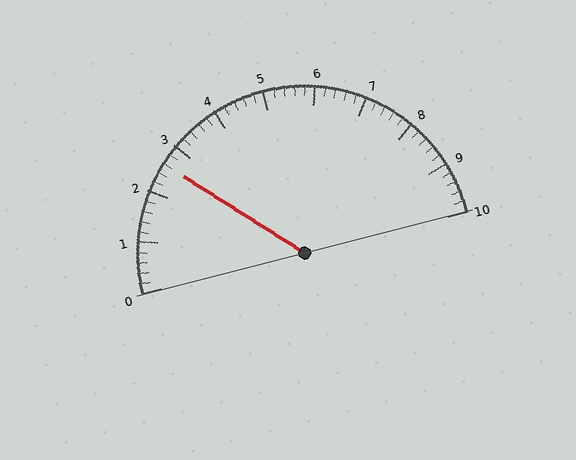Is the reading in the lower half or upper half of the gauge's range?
The reading is in the lower half of the range (0 to 10).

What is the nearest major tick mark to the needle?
The nearest major tick mark is 3.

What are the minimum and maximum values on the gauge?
The gauge ranges from 0 to 10.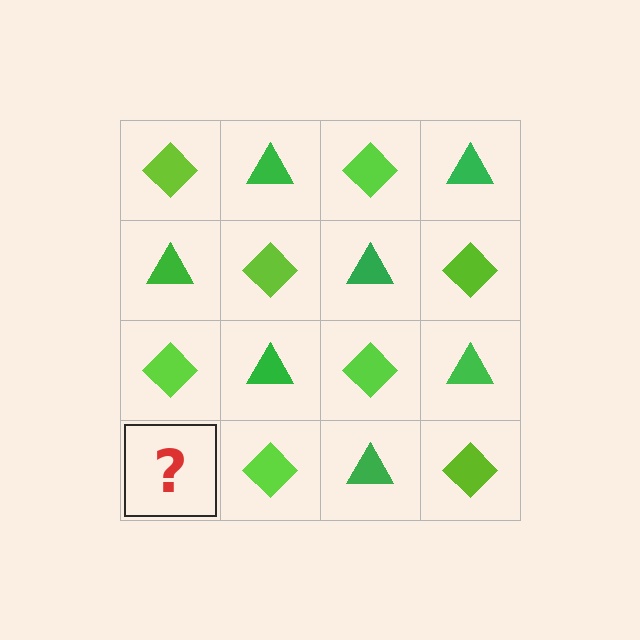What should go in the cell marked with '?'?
The missing cell should contain a green triangle.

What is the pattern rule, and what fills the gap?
The rule is that it alternates lime diamond and green triangle in a checkerboard pattern. The gap should be filled with a green triangle.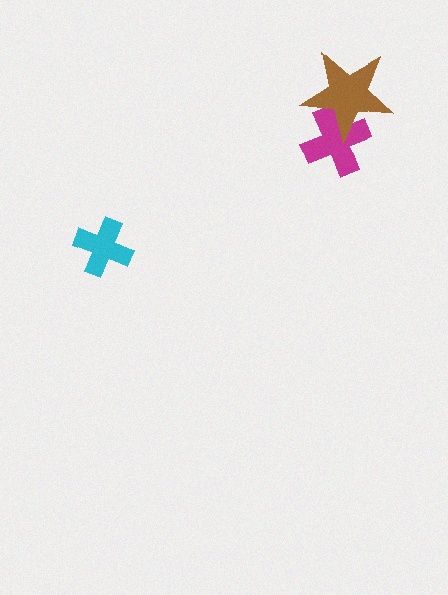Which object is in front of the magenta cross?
The brown star is in front of the magenta cross.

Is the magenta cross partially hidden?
Yes, it is partially covered by another shape.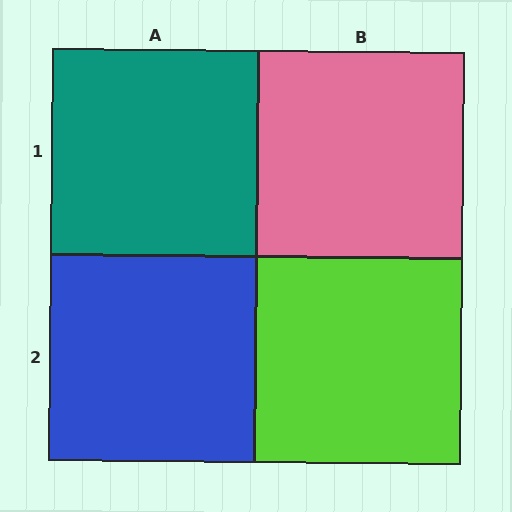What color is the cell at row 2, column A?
Blue.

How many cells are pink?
1 cell is pink.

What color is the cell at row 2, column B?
Lime.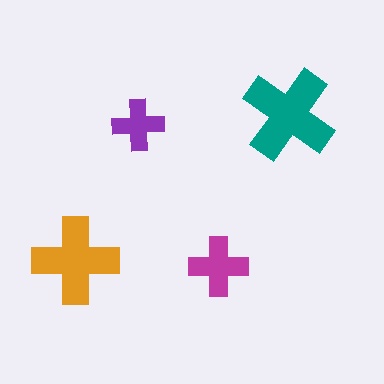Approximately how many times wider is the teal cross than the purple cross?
About 2 times wider.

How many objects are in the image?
There are 4 objects in the image.